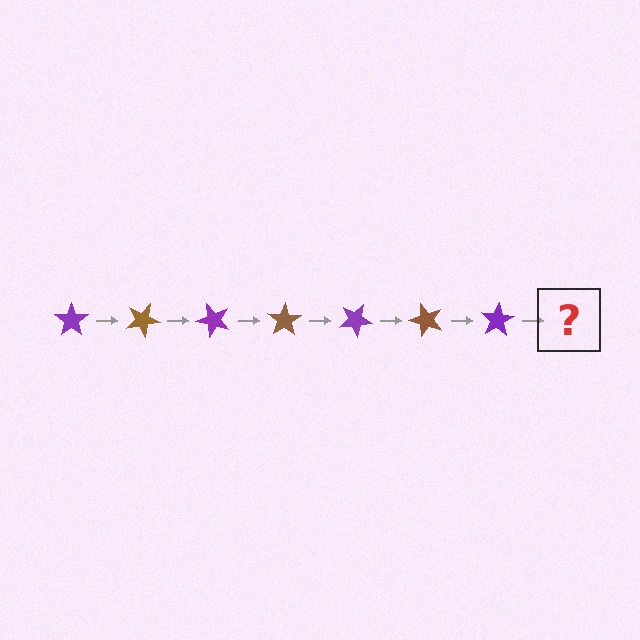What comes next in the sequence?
The next element should be a brown star, rotated 175 degrees from the start.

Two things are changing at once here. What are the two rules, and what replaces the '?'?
The two rules are that it rotates 25 degrees each step and the color cycles through purple and brown. The '?' should be a brown star, rotated 175 degrees from the start.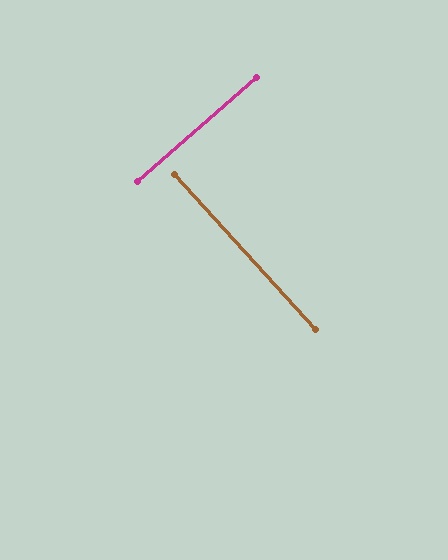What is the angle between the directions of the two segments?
Approximately 89 degrees.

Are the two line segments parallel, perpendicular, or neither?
Perpendicular — they meet at approximately 89°.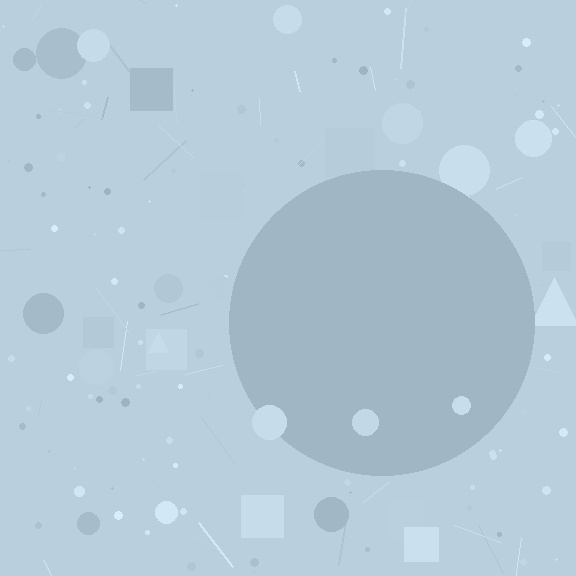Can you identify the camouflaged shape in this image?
The camouflaged shape is a circle.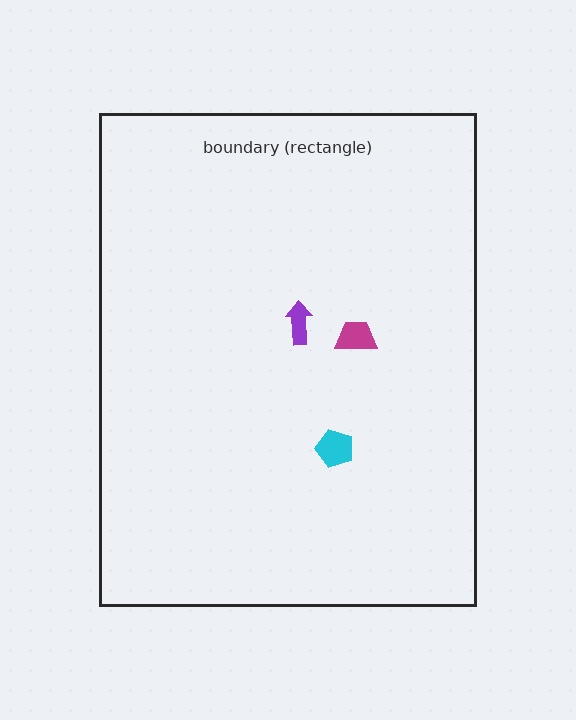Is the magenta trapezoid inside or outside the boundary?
Inside.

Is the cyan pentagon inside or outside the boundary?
Inside.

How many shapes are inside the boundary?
3 inside, 0 outside.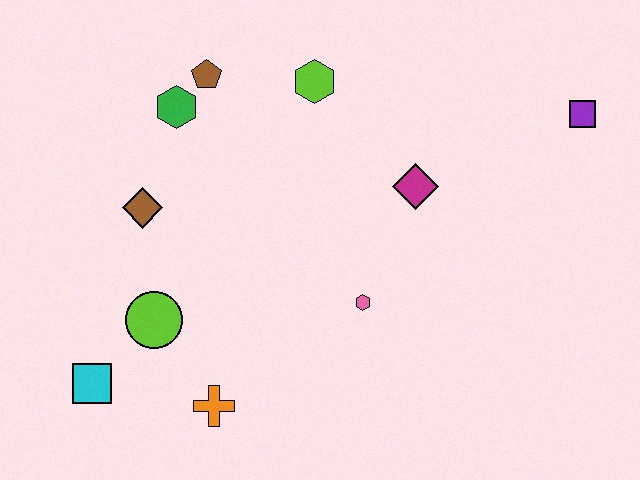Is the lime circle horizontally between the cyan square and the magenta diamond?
Yes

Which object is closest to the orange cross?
The lime circle is closest to the orange cross.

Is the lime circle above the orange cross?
Yes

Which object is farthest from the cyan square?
The purple square is farthest from the cyan square.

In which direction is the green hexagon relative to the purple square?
The green hexagon is to the left of the purple square.